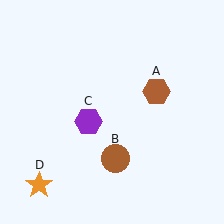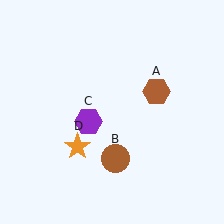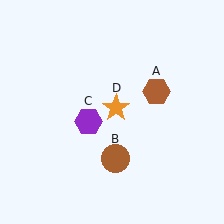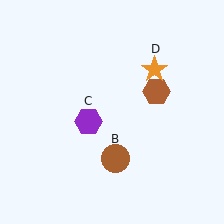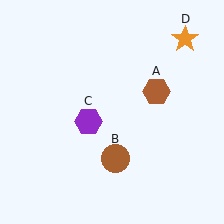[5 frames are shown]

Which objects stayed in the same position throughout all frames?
Brown hexagon (object A) and brown circle (object B) and purple hexagon (object C) remained stationary.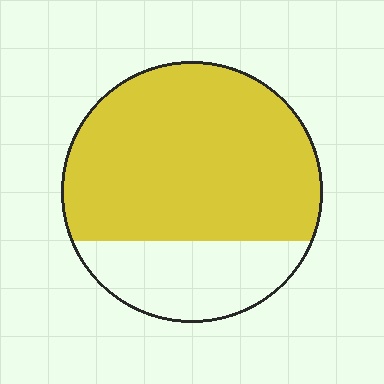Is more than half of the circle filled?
Yes.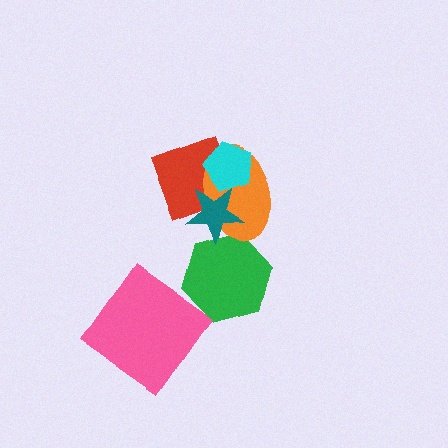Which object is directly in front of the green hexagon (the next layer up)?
The orange ellipse is directly in front of the green hexagon.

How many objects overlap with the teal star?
4 objects overlap with the teal star.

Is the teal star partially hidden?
Yes, it is partially covered by another shape.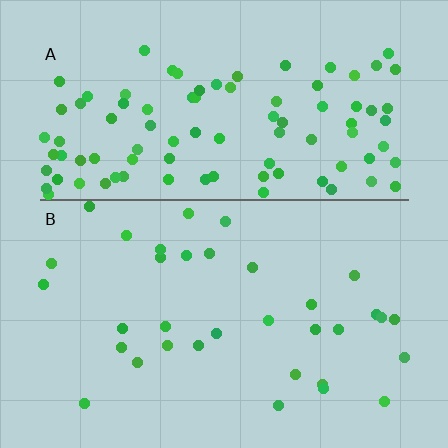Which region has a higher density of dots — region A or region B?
A (the top).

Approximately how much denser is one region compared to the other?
Approximately 2.9× — region A over region B.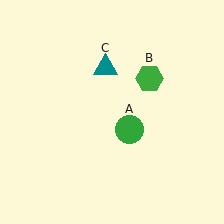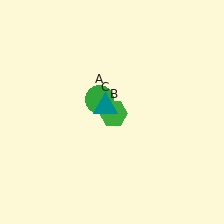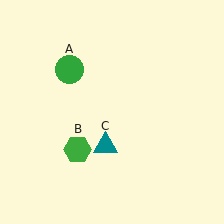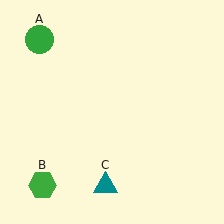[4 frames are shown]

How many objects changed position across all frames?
3 objects changed position: green circle (object A), green hexagon (object B), teal triangle (object C).